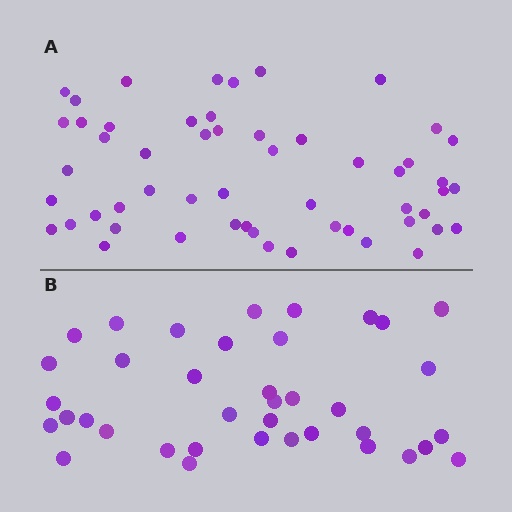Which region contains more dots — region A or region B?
Region A (the top region) has more dots.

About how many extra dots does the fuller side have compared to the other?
Region A has approximately 15 more dots than region B.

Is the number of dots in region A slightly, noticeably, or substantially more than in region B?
Region A has noticeably more, but not dramatically so. The ratio is roughly 1.4 to 1.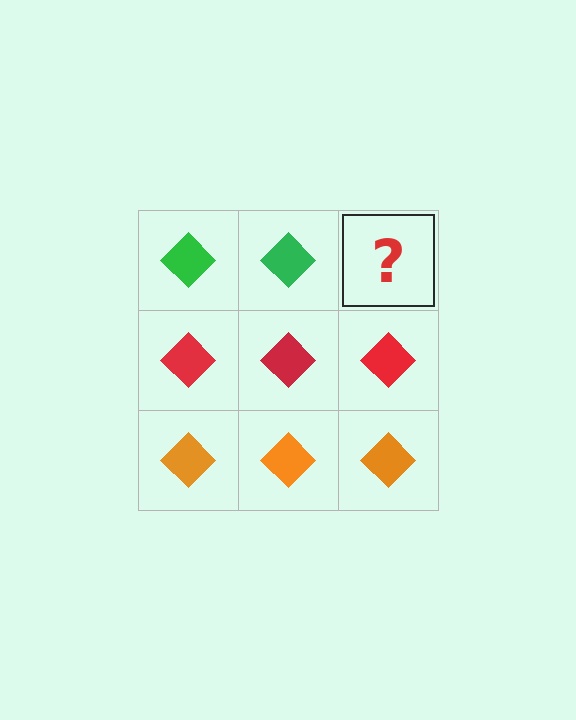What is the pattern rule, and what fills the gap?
The rule is that each row has a consistent color. The gap should be filled with a green diamond.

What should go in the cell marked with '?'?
The missing cell should contain a green diamond.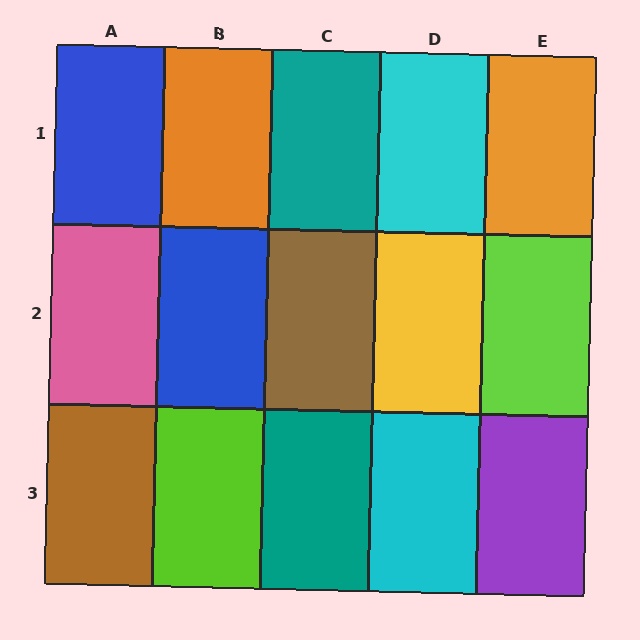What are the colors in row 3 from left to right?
Brown, lime, teal, cyan, purple.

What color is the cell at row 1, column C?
Teal.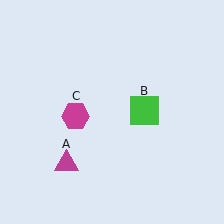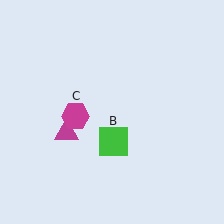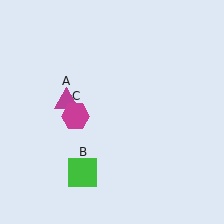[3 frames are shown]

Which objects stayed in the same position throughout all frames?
Magenta hexagon (object C) remained stationary.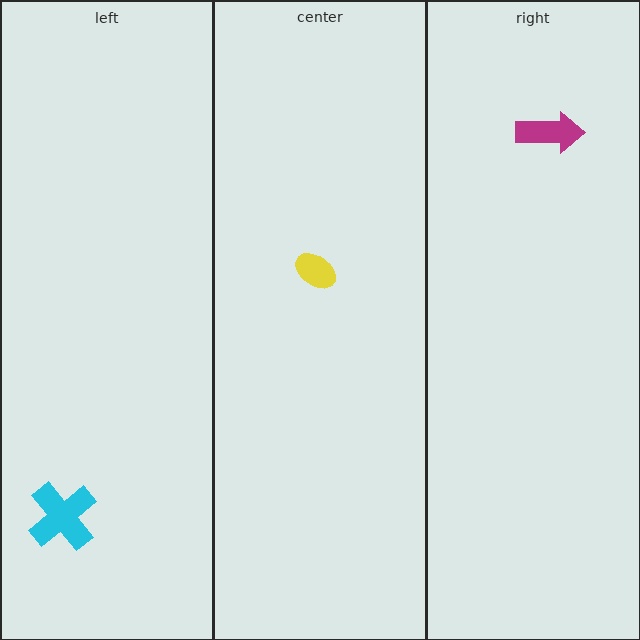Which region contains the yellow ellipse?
The center region.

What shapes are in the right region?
The magenta arrow.